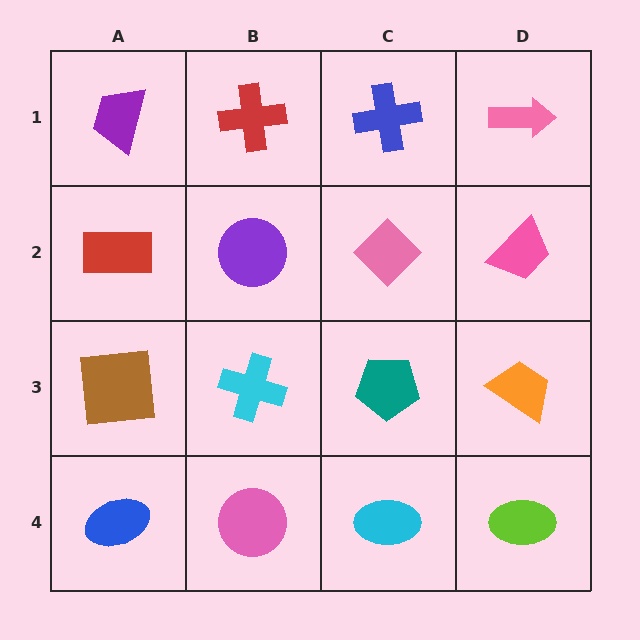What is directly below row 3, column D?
A lime ellipse.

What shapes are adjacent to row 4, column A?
A brown square (row 3, column A), a pink circle (row 4, column B).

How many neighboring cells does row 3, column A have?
3.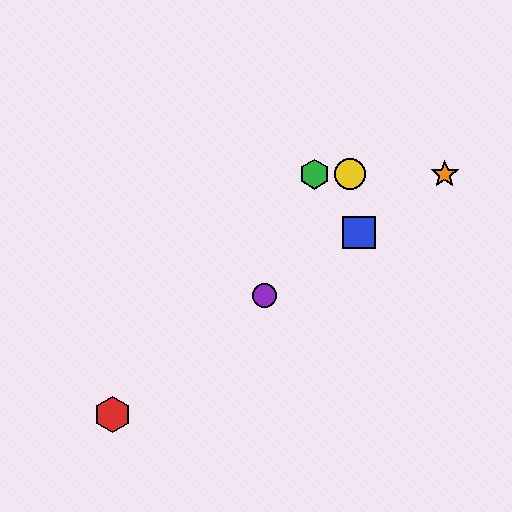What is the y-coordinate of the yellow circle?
The yellow circle is at y≈174.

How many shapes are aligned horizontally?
3 shapes (the green hexagon, the yellow circle, the orange star) are aligned horizontally.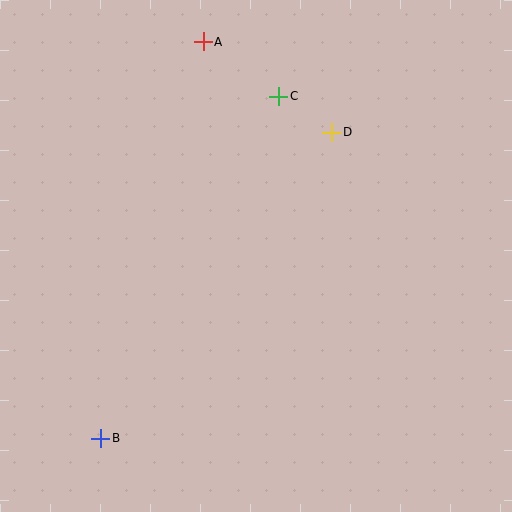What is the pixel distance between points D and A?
The distance between D and A is 157 pixels.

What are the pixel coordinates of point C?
Point C is at (279, 96).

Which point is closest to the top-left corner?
Point A is closest to the top-left corner.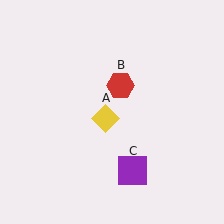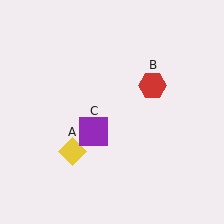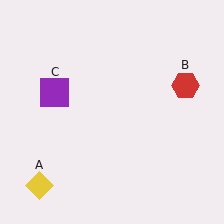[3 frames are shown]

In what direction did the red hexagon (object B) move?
The red hexagon (object B) moved right.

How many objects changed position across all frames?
3 objects changed position: yellow diamond (object A), red hexagon (object B), purple square (object C).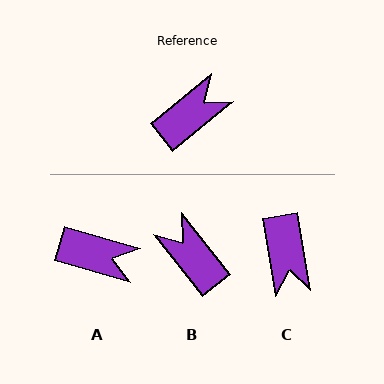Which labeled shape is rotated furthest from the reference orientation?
C, about 120 degrees away.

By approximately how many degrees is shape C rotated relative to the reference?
Approximately 120 degrees clockwise.